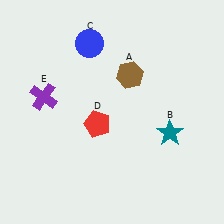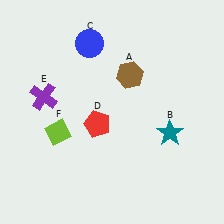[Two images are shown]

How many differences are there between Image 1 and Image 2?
There is 1 difference between the two images.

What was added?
A lime diamond (F) was added in Image 2.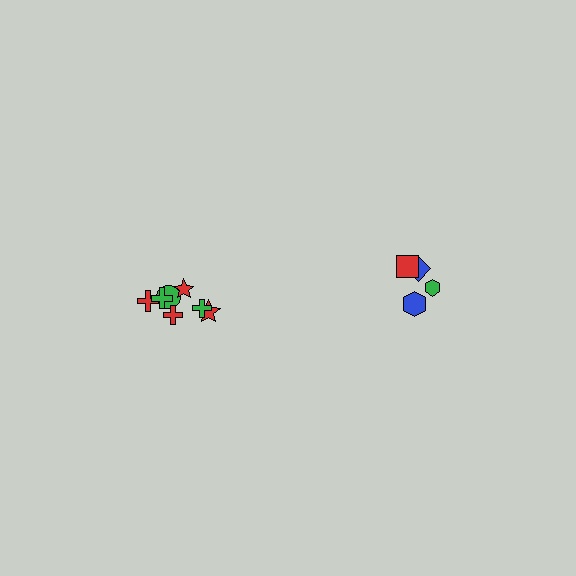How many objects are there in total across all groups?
There are 11 objects.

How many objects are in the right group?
There are 4 objects.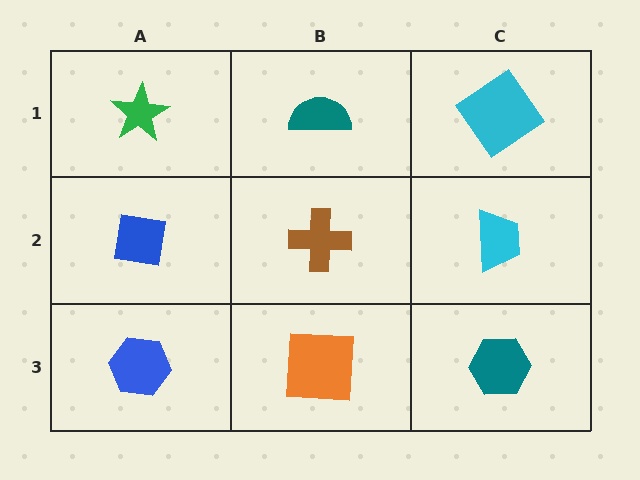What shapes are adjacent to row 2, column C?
A cyan diamond (row 1, column C), a teal hexagon (row 3, column C), a brown cross (row 2, column B).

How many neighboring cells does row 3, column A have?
2.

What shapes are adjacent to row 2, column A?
A green star (row 1, column A), a blue hexagon (row 3, column A), a brown cross (row 2, column B).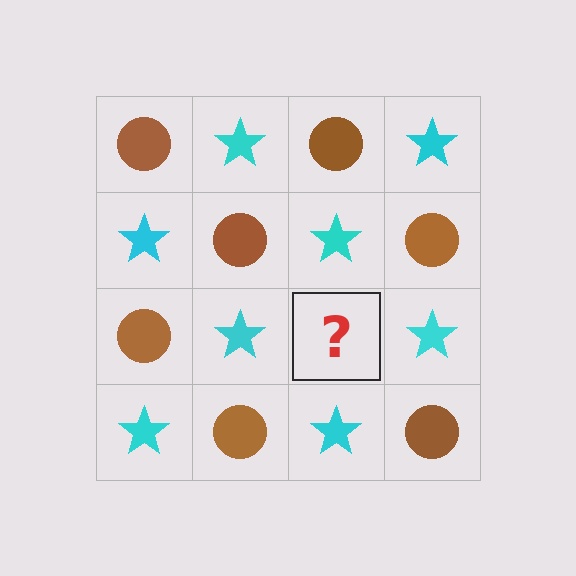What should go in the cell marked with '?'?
The missing cell should contain a brown circle.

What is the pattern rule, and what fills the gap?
The rule is that it alternates brown circle and cyan star in a checkerboard pattern. The gap should be filled with a brown circle.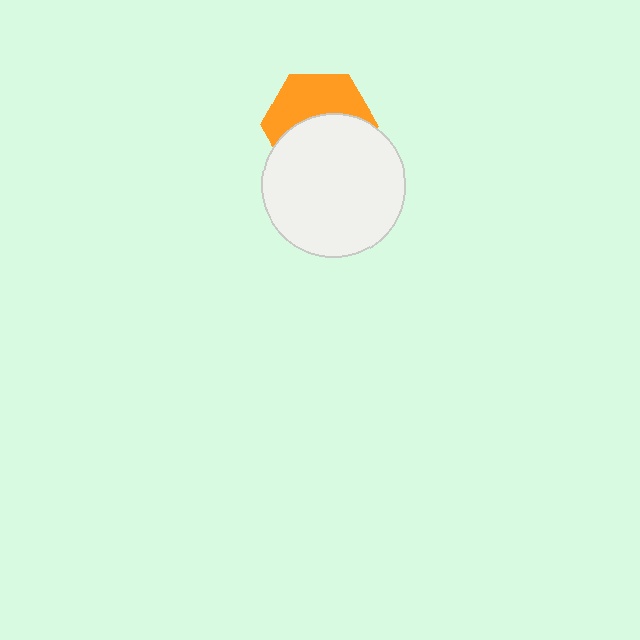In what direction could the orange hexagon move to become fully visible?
The orange hexagon could move up. That would shift it out from behind the white circle entirely.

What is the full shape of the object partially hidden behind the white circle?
The partially hidden object is an orange hexagon.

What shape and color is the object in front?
The object in front is a white circle.